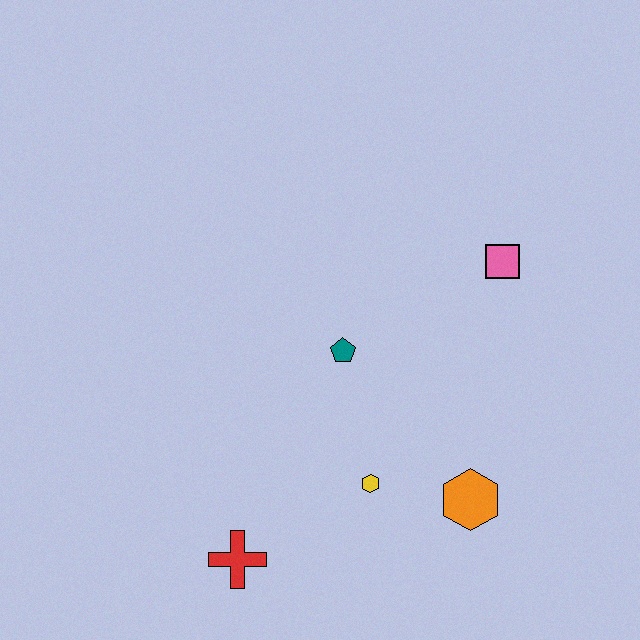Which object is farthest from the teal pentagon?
The red cross is farthest from the teal pentagon.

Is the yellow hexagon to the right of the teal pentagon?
Yes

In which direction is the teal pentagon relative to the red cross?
The teal pentagon is above the red cross.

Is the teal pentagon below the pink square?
Yes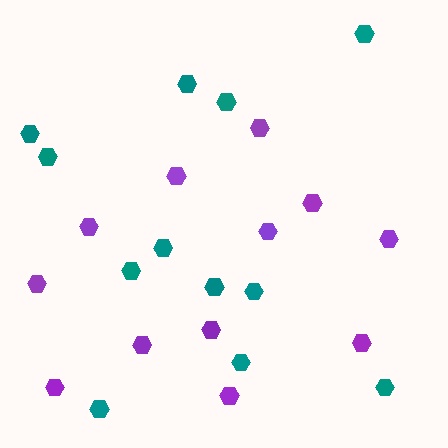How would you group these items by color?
There are 2 groups: one group of purple hexagons (12) and one group of teal hexagons (12).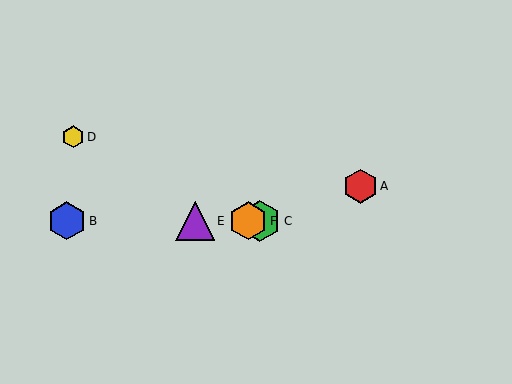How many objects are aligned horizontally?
4 objects (B, C, E, F) are aligned horizontally.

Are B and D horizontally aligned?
No, B is at y≈221 and D is at y≈137.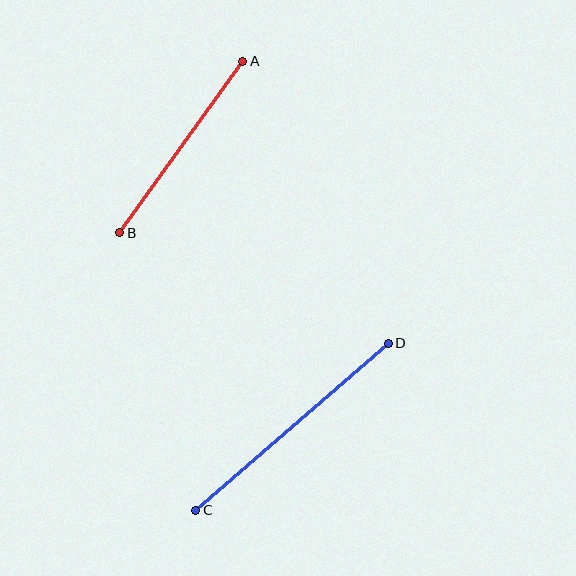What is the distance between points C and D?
The distance is approximately 255 pixels.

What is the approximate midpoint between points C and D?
The midpoint is at approximately (292, 427) pixels.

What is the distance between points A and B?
The distance is approximately 211 pixels.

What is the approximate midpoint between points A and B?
The midpoint is at approximately (181, 147) pixels.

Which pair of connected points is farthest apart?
Points C and D are farthest apart.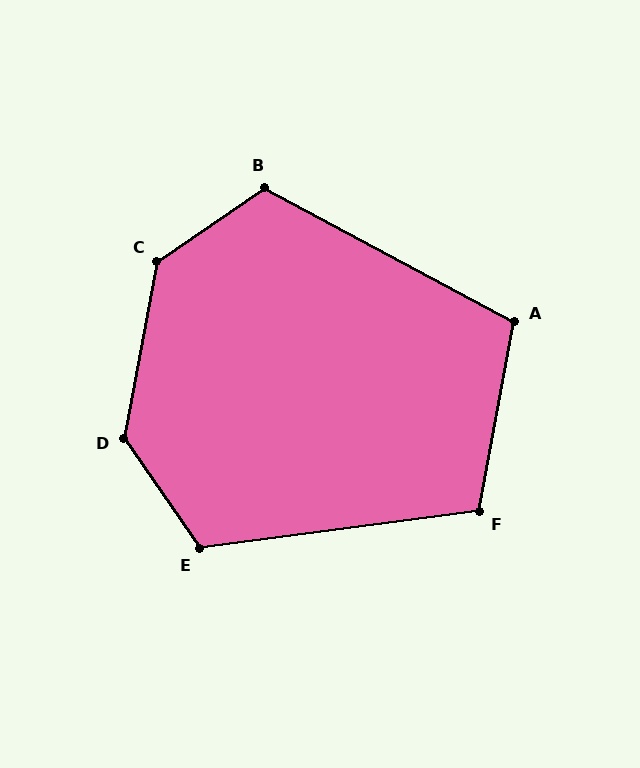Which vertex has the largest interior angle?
C, at approximately 135 degrees.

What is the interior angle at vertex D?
Approximately 135 degrees (obtuse).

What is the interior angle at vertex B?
Approximately 117 degrees (obtuse).